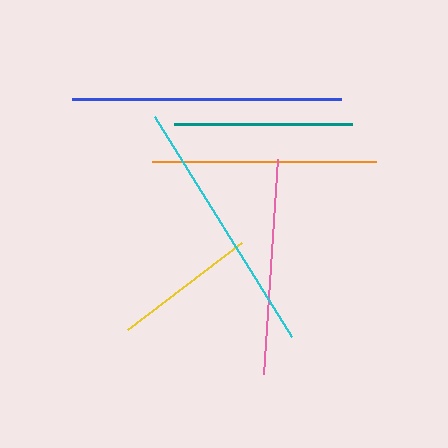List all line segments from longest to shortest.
From longest to shortest: blue, cyan, orange, pink, teal, yellow.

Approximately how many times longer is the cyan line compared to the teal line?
The cyan line is approximately 1.5 times the length of the teal line.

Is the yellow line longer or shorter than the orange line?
The orange line is longer than the yellow line.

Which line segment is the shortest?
The yellow line is the shortest at approximately 143 pixels.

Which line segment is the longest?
The blue line is the longest at approximately 269 pixels.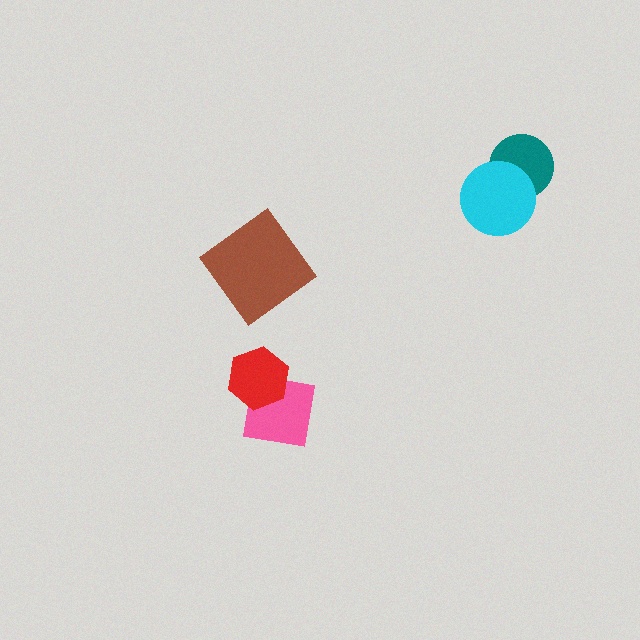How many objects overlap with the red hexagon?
1 object overlaps with the red hexagon.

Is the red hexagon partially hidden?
No, no other shape covers it.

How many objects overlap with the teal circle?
1 object overlaps with the teal circle.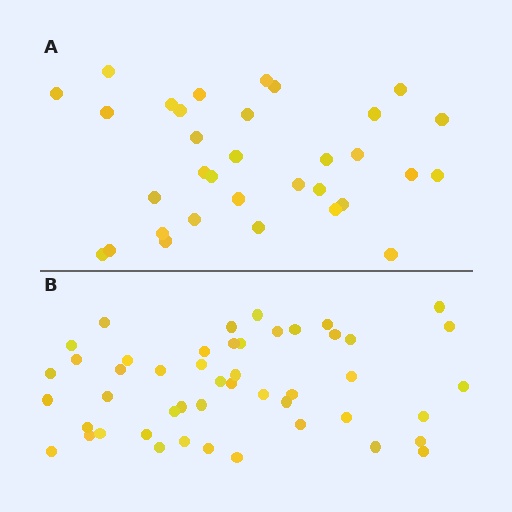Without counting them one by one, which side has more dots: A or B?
Region B (the bottom region) has more dots.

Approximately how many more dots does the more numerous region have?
Region B has approximately 15 more dots than region A.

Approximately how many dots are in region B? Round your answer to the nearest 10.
About 50 dots. (The exact count is 48, which rounds to 50.)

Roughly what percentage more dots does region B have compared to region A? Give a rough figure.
About 45% more.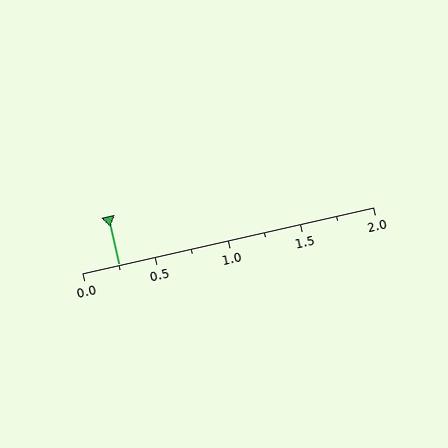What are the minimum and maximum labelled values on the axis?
The axis runs from 0.0 to 2.0.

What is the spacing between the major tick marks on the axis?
The major ticks are spaced 0.5 apart.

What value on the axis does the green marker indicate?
The marker indicates approximately 0.25.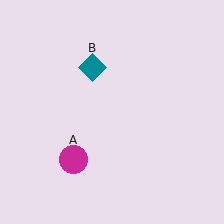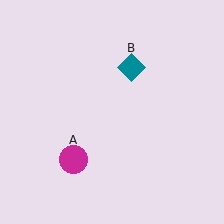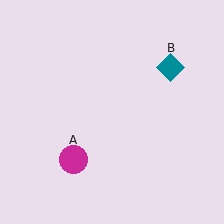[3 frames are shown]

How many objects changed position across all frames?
1 object changed position: teal diamond (object B).